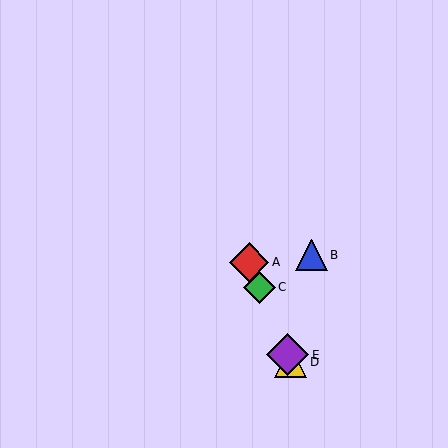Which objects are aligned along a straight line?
Objects A, C, D, E are aligned along a straight line.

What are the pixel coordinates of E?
Object E is at (287, 355).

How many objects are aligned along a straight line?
4 objects (A, C, D, E) are aligned along a straight line.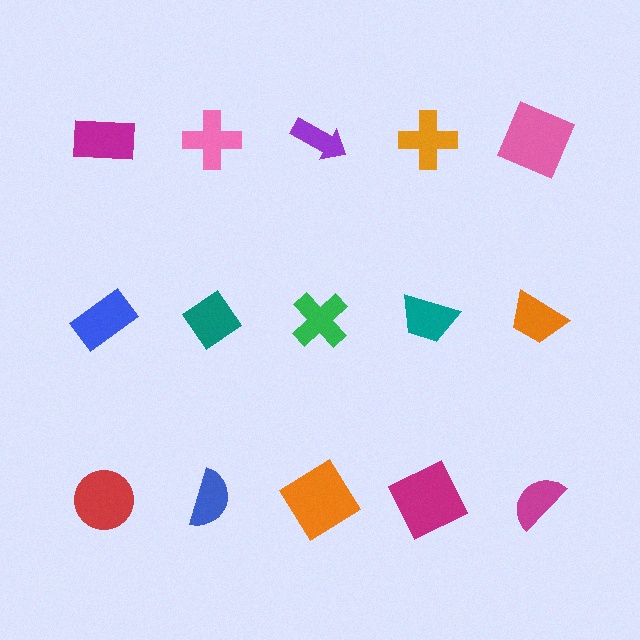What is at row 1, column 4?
An orange cross.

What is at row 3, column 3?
An orange diamond.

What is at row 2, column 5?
An orange trapezoid.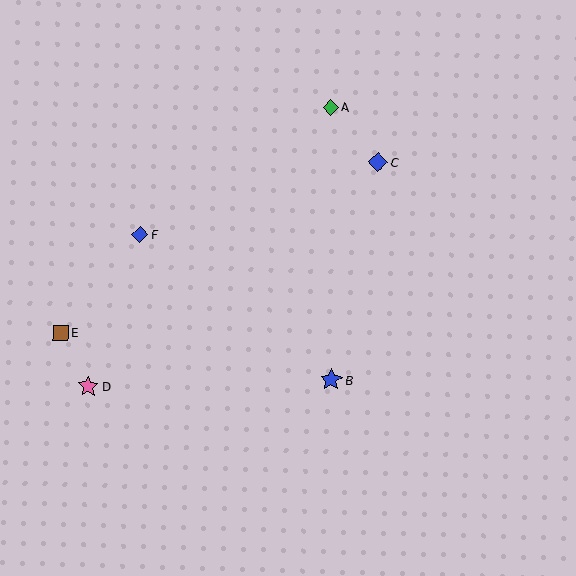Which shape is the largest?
The blue star (labeled B) is the largest.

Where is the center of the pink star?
The center of the pink star is at (88, 386).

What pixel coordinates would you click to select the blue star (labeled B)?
Click at (331, 380) to select the blue star B.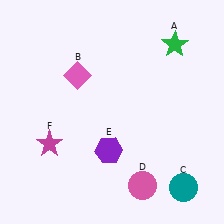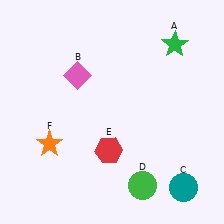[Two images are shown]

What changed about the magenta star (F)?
In Image 1, F is magenta. In Image 2, it changed to orange.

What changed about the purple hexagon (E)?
In Image 1, E is purple. In Image 2, it changed to red.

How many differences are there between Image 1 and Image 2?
There are 3 differences between the two images.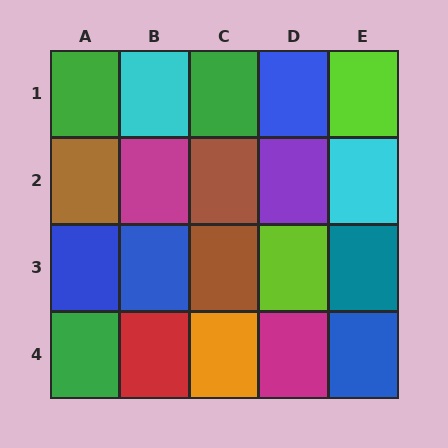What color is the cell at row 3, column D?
Lime.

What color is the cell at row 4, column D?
Magenta.